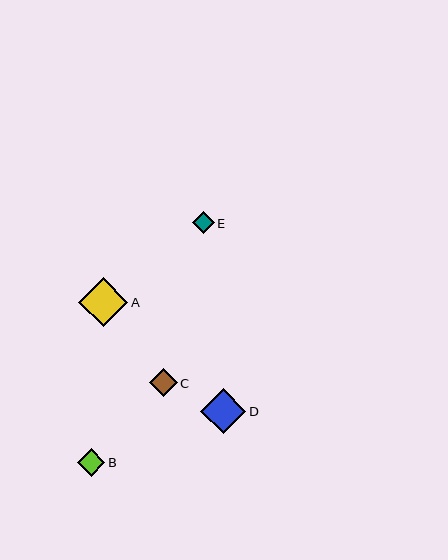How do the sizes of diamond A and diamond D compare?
Diamond A and diamond D are approximately the same size.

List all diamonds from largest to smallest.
From largest to smallest: A, D, C, B, E.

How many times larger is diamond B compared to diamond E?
Diamond B is approximately 1.3 times the size of diamond E.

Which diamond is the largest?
Diamond A is the largest with a size of approximately 49 pixels.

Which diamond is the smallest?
Diamond E is the smallest with a size of approximately 22 pixels.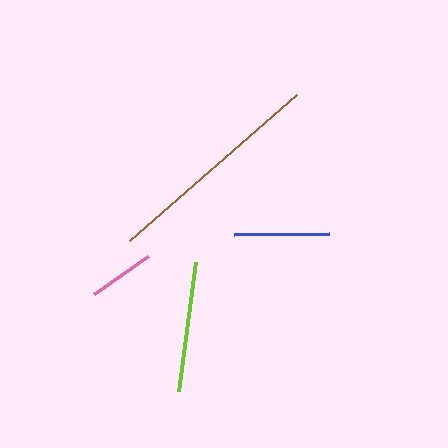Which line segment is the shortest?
The pink line is the shortest at approximately 65 pixels.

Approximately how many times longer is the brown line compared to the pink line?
The brown line is approximately 3.4 times the length of the pink line.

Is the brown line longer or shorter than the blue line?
The brown line is longer than the blue line.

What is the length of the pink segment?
The pink segment is approximately 65 pixels long.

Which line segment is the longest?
The brown line is the longest at approximately 223 pixels.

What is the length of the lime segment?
The lime segment is approximately 130 pixels long.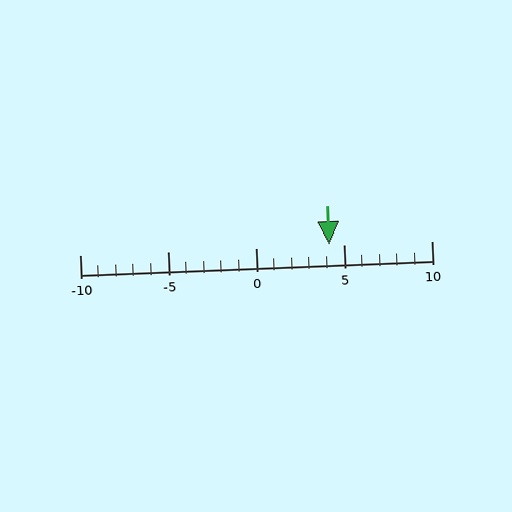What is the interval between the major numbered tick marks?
The major tick marks are spaced 5 units apart.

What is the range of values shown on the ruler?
The ruler shows values from -10 to 10.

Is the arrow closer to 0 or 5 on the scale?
The arrow is closer to 5.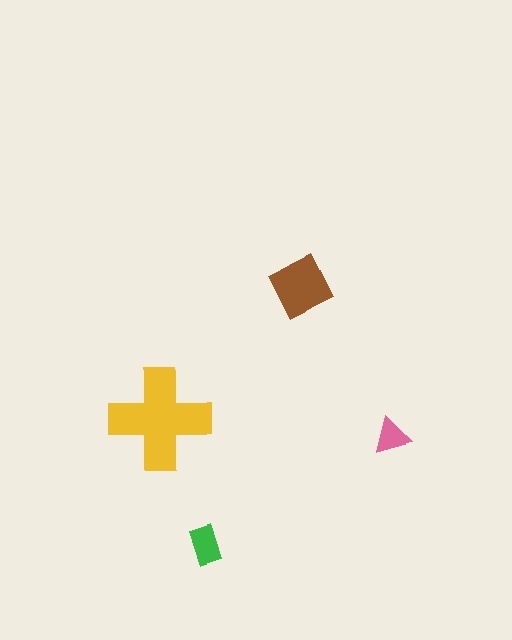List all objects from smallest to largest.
The pink triangle, the green rectangle, the brown square, the yellow cross.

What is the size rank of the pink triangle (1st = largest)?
4th.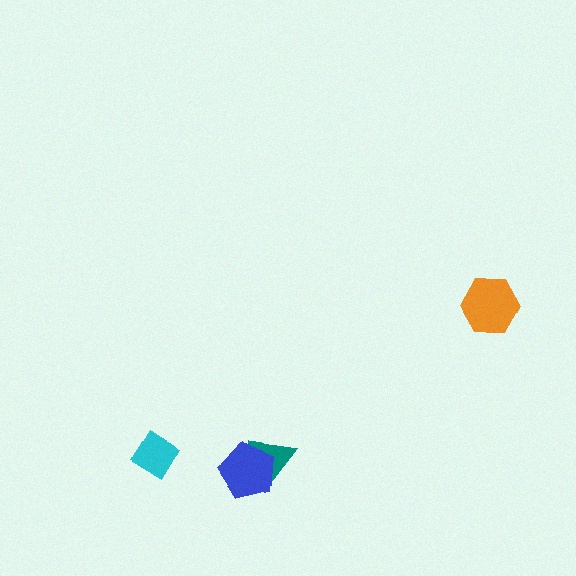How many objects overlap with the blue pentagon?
1 object overlaps with the blue pentagon.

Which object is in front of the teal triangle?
The blue pentagon is in front of the teal triangle.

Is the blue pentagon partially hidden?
No, no other shape covers it.